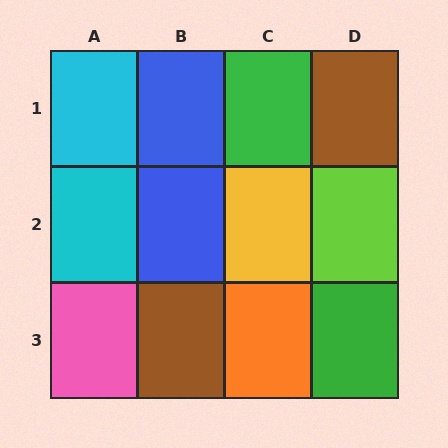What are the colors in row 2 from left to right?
Cyan, blue, yellow, lime.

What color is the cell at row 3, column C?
Orange.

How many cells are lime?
1 cell is lime.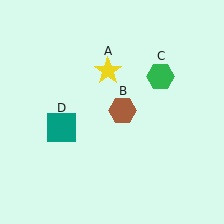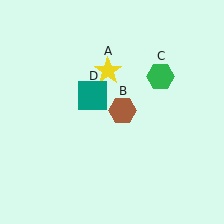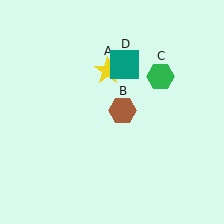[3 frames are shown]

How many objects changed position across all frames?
1 object changed position: teal square (object D).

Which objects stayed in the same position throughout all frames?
Yellow star (object A) and brown hexagon (object B) and green hexagon (object C) remained stationary.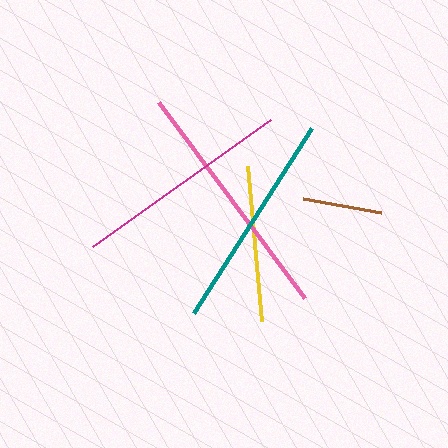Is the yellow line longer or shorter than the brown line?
The yellow line is longer than the brown line.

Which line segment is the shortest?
The brown line is the shortest at approximately 79 pixels.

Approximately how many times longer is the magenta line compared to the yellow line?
The magenta line is approximately 1.4 times the length of the yellow line.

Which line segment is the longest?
The pink line is the longest at approximately 244 pixels.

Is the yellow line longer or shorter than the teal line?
The teal line is longer than the yellow line.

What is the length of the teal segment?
The teal segment is approximately 219 pixels long.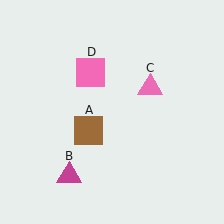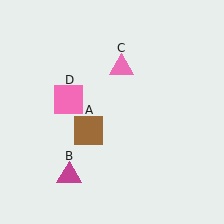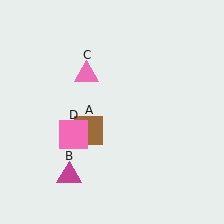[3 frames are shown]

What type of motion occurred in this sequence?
The pink triangle (object C), pink square (object D) rotated counterclockwise around the center of the scene.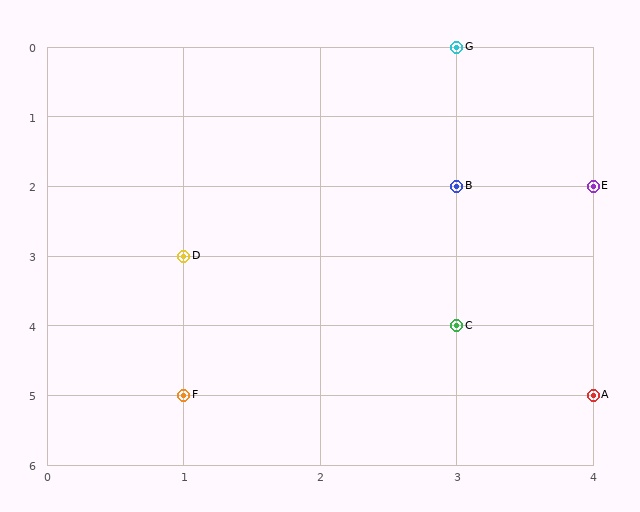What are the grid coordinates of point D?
Point D is at grid coordinates (1, 3).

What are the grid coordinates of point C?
Point C is at grid coordinates (3, 4).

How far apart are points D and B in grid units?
Points D and B are 2 columns and 1 row apart (about 2.2 grid units diagonally).